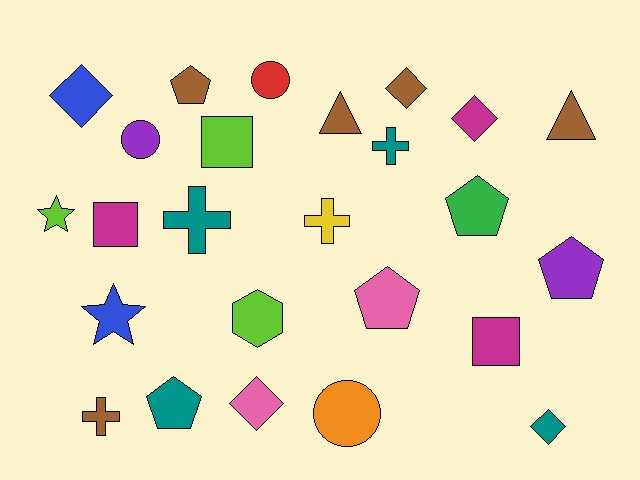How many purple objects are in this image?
There are 2 purple objects.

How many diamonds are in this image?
There are 5 diamonds.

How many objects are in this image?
There are 25 objects.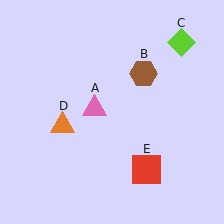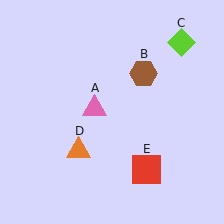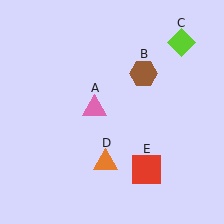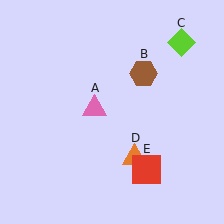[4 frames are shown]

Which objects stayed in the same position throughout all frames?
Pink triangle (object A) and brown hexagon (object B) and lime diamond (object C) and red square (object E) remained stationary.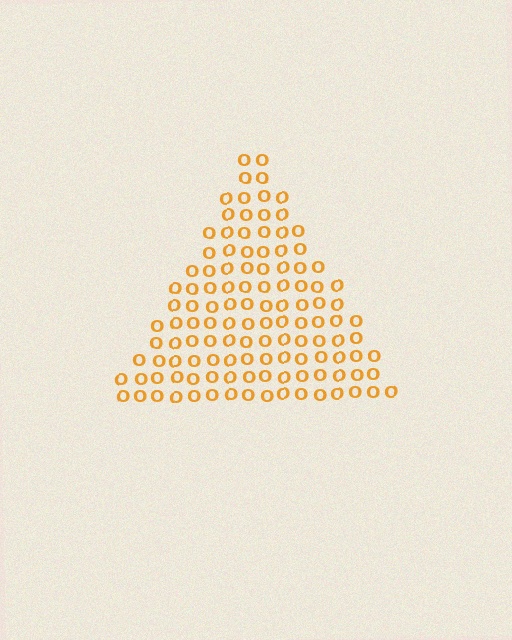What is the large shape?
The large shape is a triangle.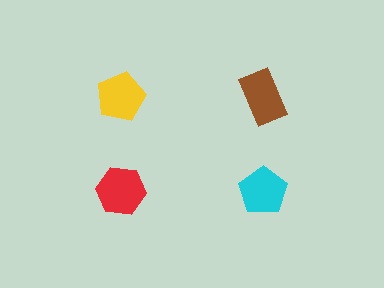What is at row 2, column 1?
A red hexagon.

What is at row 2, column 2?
A cyan pentagon.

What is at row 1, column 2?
A brown rectangle.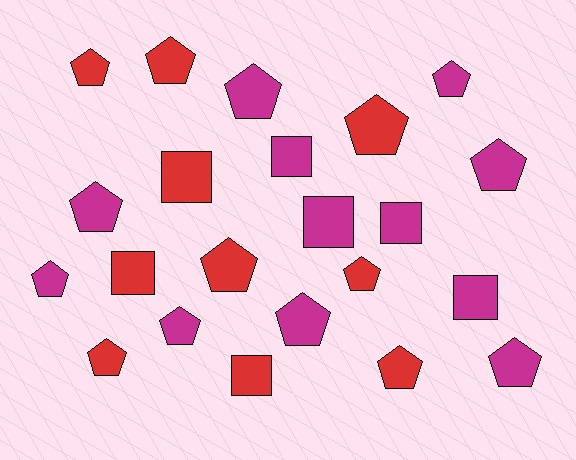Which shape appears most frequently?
Pentagon, with 15 objects.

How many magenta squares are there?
There are 4 magenta squares.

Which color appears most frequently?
Magenta, with 12 objects.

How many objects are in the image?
There are 22 objects.